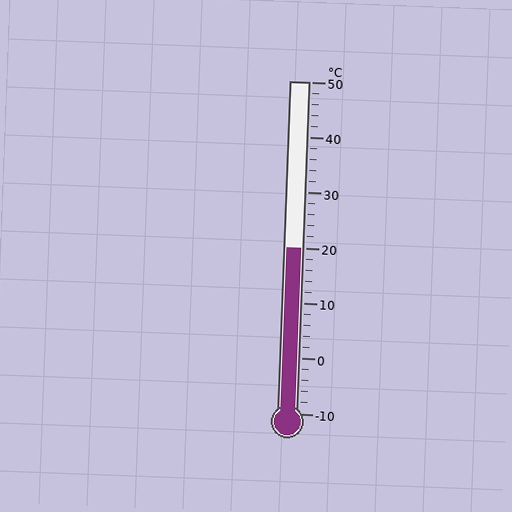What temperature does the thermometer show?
The thermometer shows approximately 20°C.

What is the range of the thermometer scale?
The thermometer scale ranges from -10°C to 50°C.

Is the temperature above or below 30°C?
The temperature is below 30°C.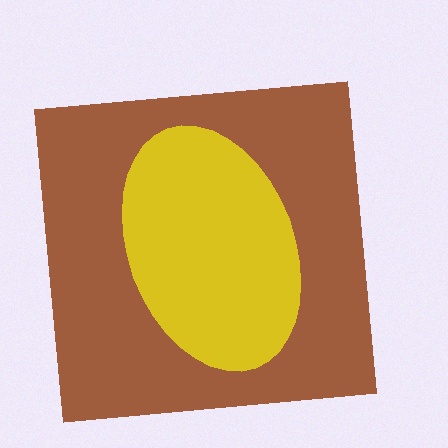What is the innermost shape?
The yellow ellipse.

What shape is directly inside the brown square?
The yellow ellipse.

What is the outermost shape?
The brown square.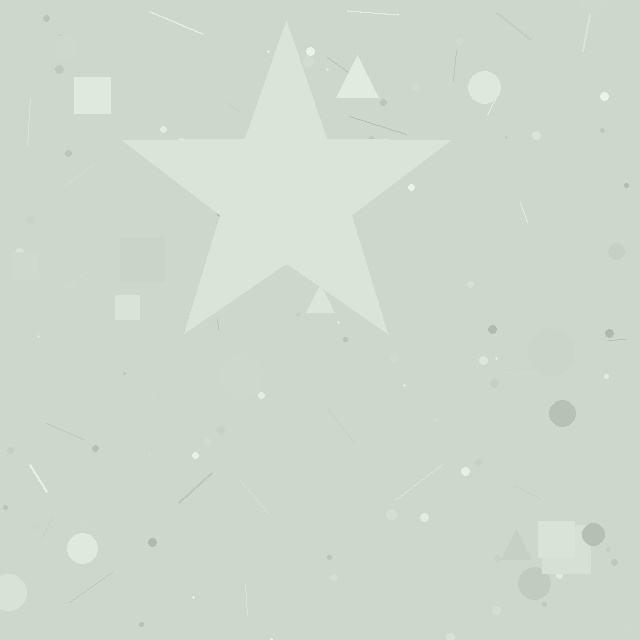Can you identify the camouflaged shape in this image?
The camouflaged shape is a star.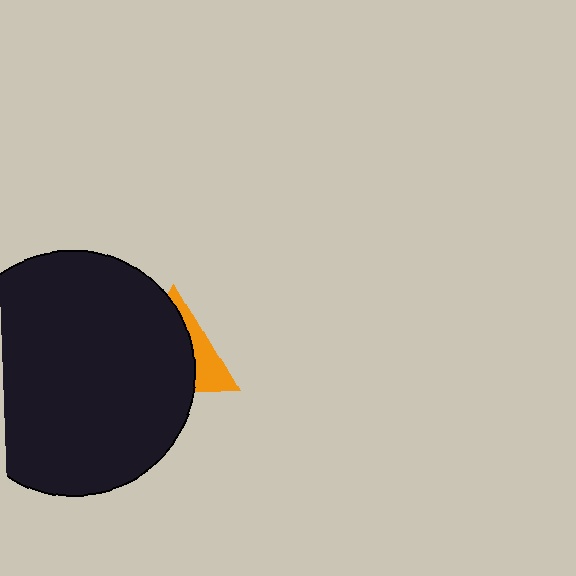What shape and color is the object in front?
The object in front is a black circle.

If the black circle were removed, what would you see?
You would see the complete orange triangle.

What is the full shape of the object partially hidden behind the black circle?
The partially hidden object is an orange triangle.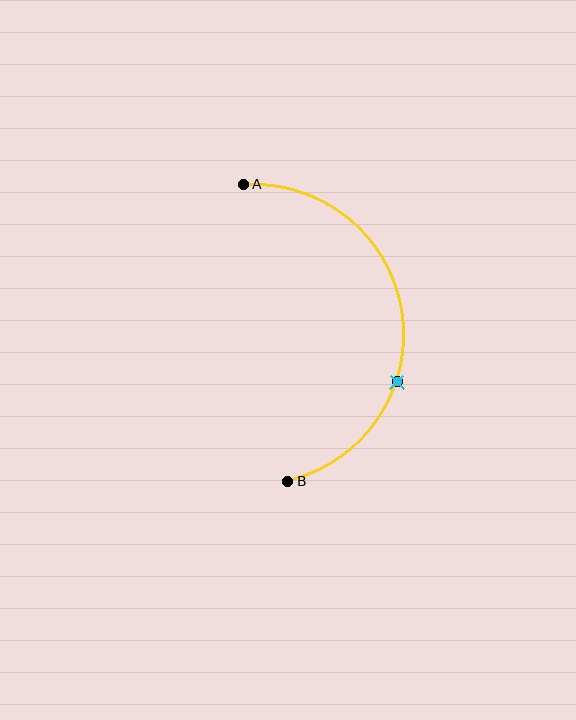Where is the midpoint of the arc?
The arc midpoint is the point on the curve farthest from the straight line joining A and B. It sits to the right of that line.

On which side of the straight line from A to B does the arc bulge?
The arc bulges to the right of the straight line connecting A and B.